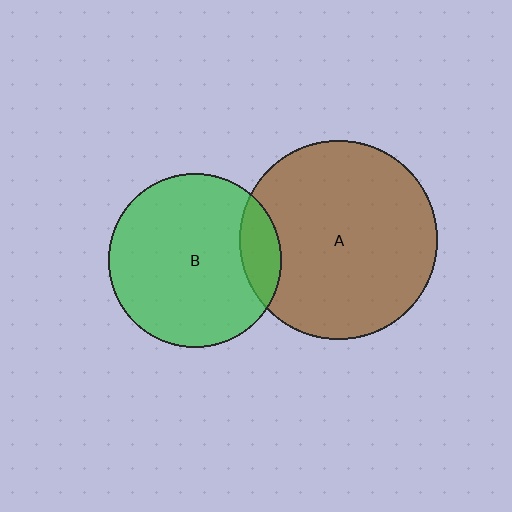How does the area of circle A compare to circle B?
Approximately 1.3 times.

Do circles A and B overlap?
Yes.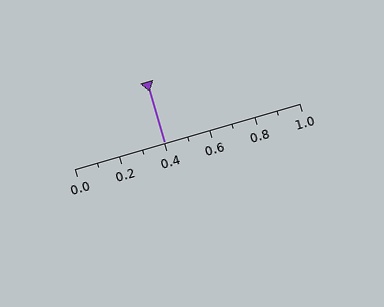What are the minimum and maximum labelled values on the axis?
The axis runs from 0.0 to 1.0.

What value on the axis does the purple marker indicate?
The marker indicates approximately 0.4.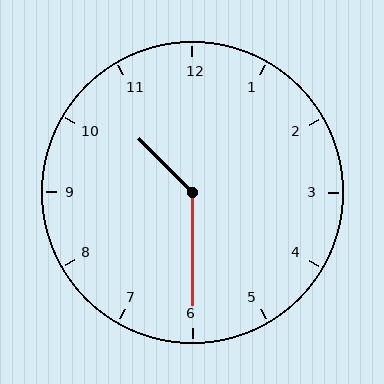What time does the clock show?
10:30.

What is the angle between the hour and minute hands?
Approximately 135 degrees.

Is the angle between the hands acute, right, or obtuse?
It is obtuse.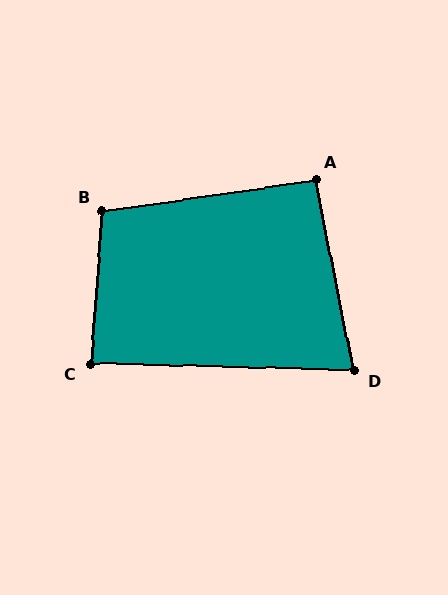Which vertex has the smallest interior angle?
D, at approximately 77 degrees.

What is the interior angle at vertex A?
Approximately 93 degrees (approximately right).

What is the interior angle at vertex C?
Approximately 87 degrees (approximately right).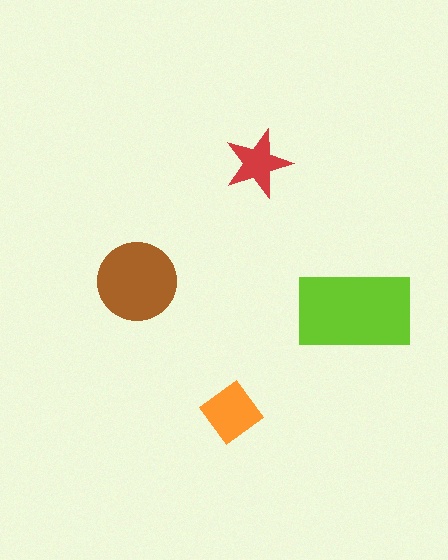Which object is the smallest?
The red star.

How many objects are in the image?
There are 4 objects in the image.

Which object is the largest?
The lime rectangle.